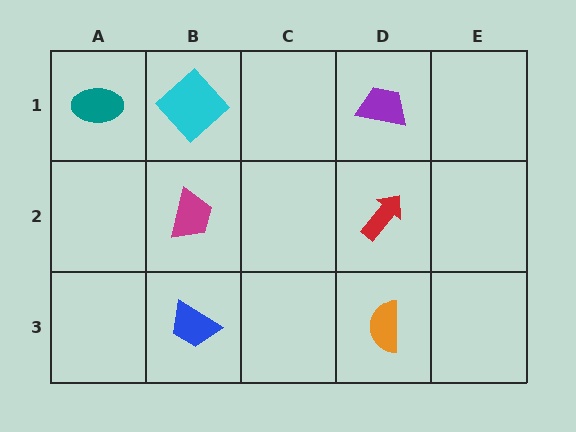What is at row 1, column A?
A teal ellipse.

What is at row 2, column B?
A magenta trapezoid.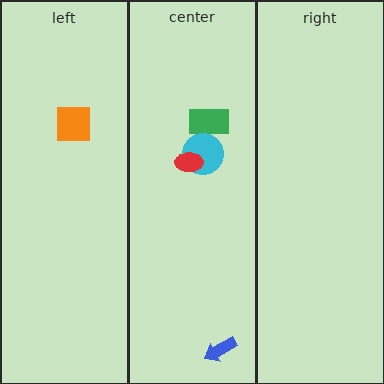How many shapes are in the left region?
1.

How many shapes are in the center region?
4.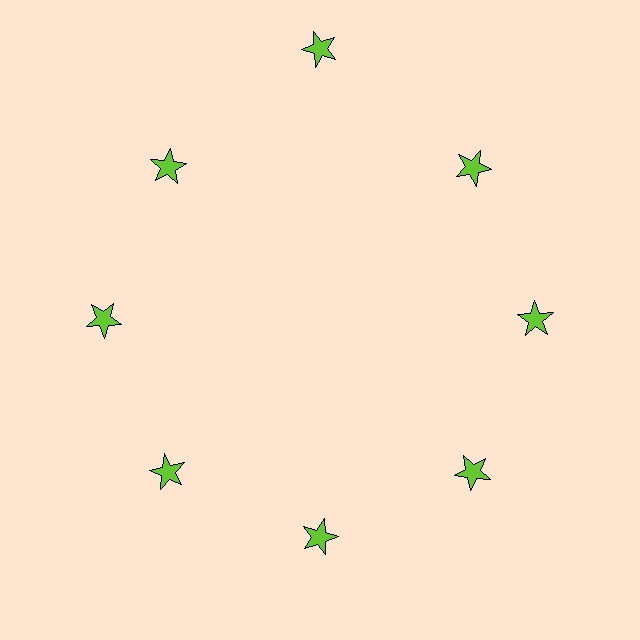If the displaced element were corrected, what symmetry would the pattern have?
It would have 8-fold rotational symmetry — the pattern would map onto itself every 45 degrees.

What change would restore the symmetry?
The symmetry would be restored by moving it inward, back onto the ring so that all 8 stars sit at equal angles and equal distance from the center.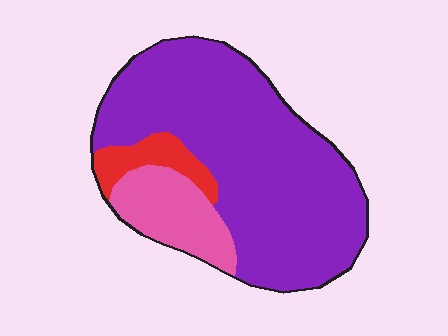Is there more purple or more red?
Purple.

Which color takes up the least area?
Red, at roughly 10%.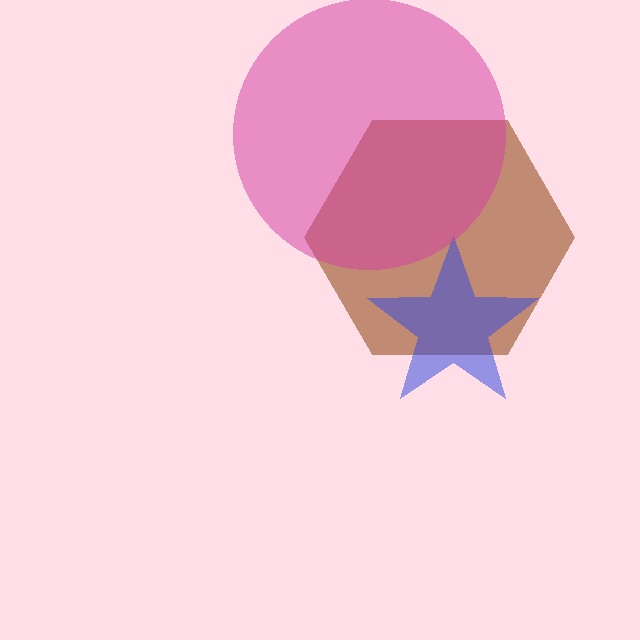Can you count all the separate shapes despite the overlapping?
Yes, there are 3 separate shapes.